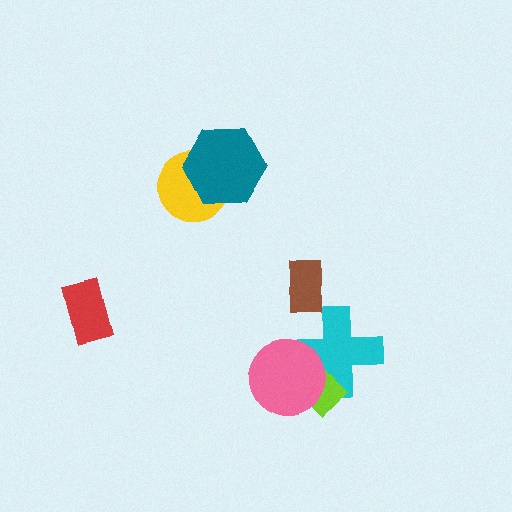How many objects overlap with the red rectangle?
0 objects overlap with the red rectangle.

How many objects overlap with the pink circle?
2 objects overlap with the pink circle.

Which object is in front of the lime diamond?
The pink circle is in front of the lime diamond.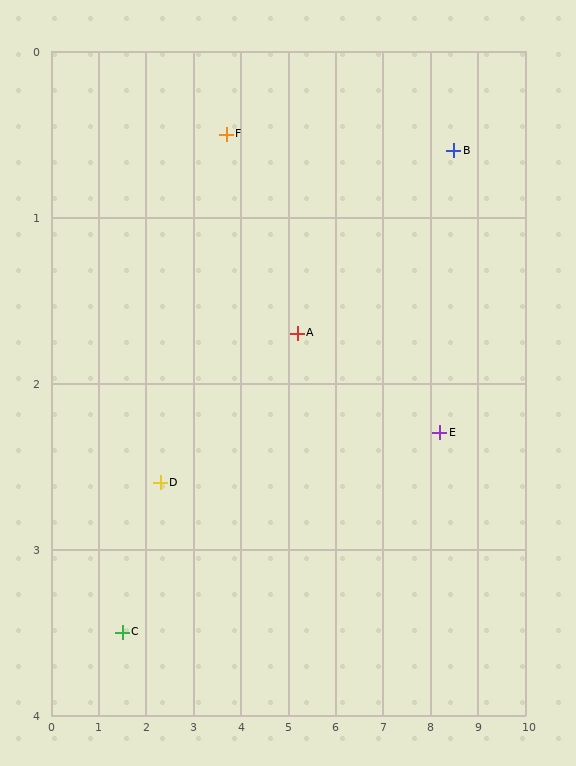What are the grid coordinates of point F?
Point F is at approximately (3.7, 0.5).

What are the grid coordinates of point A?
Point A is at approximately (5.2, 1.7).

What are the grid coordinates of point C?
Point C is at approximately (1.5, 3.5).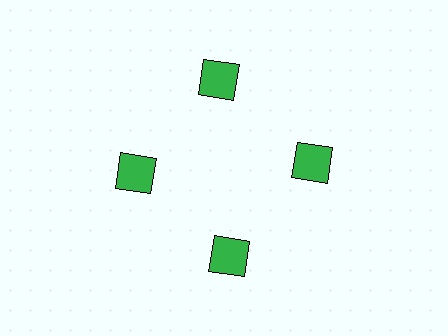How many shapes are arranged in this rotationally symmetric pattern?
There are 4 shapes, arranged in 4 groups of 1.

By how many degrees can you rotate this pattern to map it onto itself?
The pattern maps onto itself every 90 degrees of rotation.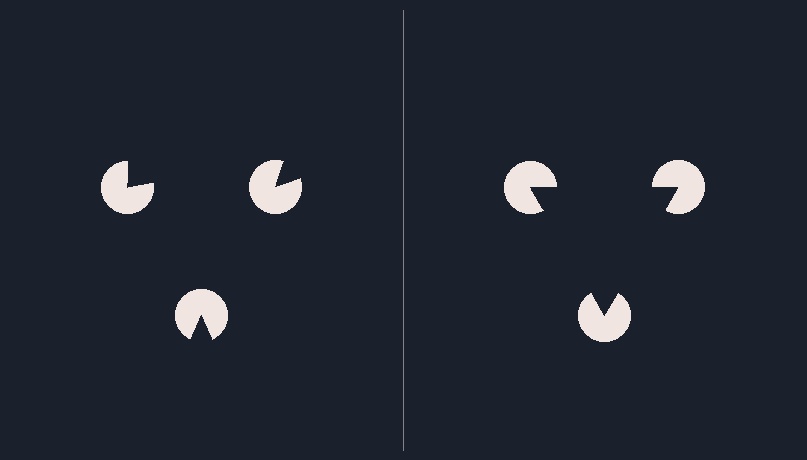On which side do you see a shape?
An illusory triangle appears on the right side. On the left side the wedge cuts are rotated, so no coherent shape forms.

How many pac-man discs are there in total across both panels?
6 — 3 on each side.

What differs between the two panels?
The pac-man discs are positioned identically on both sides; only the wedge orientations differ. On the right they align to a triangle; on the left they are misaligned.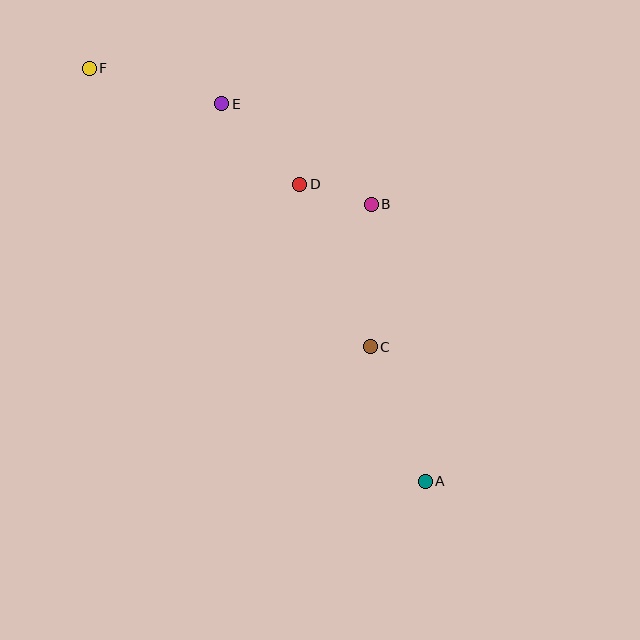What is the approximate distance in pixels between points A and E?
The distance between A and E is approximately 429 pixels.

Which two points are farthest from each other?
Points A and F are farthest from each other.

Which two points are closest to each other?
Points B and D are closest to each other.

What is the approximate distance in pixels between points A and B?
The distance between A and B is approximately 282 pixels.